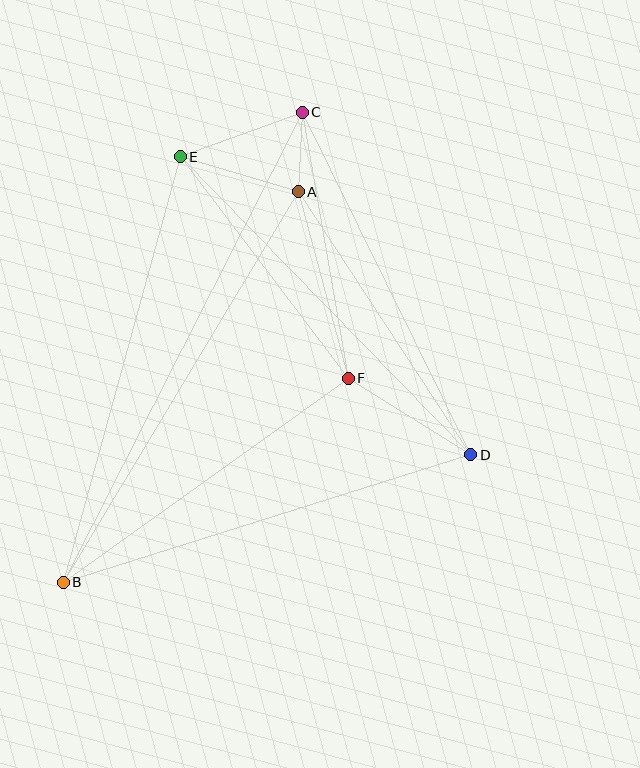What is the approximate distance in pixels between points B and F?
The distance between B and F is approximately 350 pixels.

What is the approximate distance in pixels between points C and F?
The distance between C and F is approximately 270 pixels.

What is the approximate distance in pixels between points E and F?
The distance between E and F is approximately 278 pixels.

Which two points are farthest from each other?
Points B and C are farthest from each other.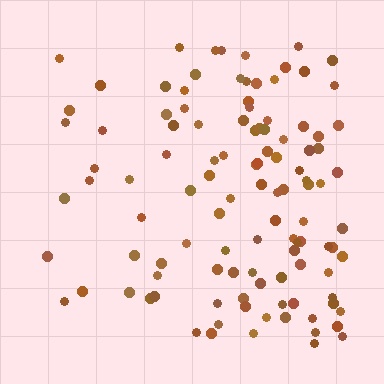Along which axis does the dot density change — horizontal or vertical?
Horizontal.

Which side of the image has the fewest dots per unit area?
The left.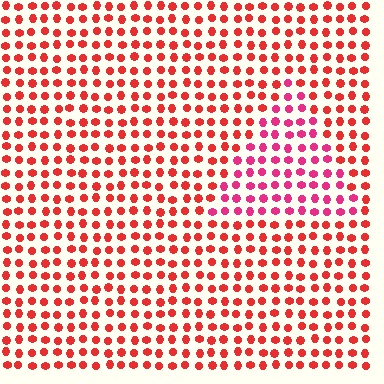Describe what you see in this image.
The image is filled with small red elements in a uniform arrangement. A triangle-shaped region is visible where the elements are tinted to a slightly different hue, forming a subtle color boundary.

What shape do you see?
I see a triangle.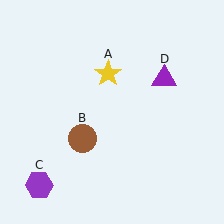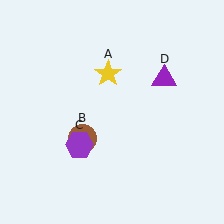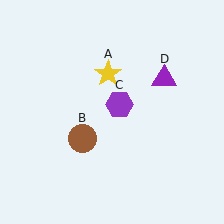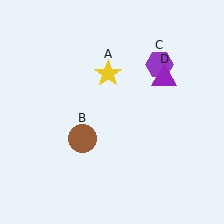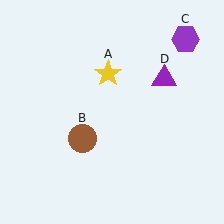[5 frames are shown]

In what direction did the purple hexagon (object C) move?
The purple hexagon (object C) moved up and to the right.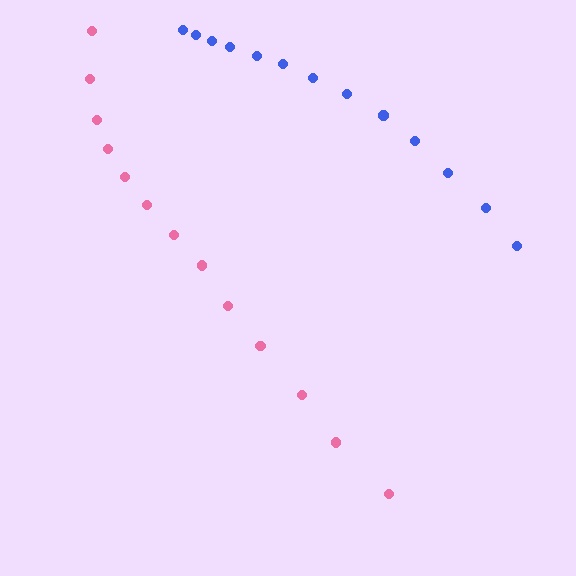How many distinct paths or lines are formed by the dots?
There are 2 distinct paths.